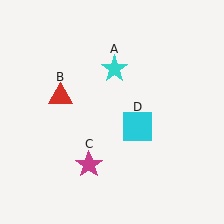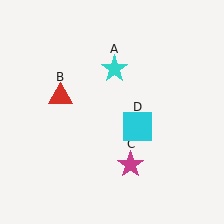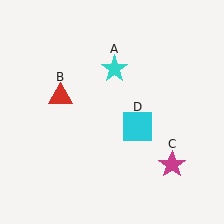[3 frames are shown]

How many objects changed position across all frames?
1 object changed position: magenta star (object C).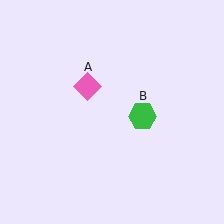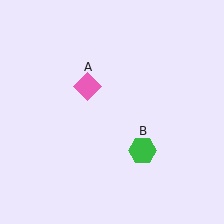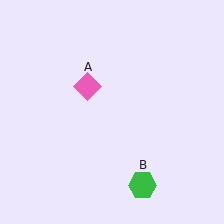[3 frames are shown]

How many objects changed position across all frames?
1 object changed position: green hexagon (object B).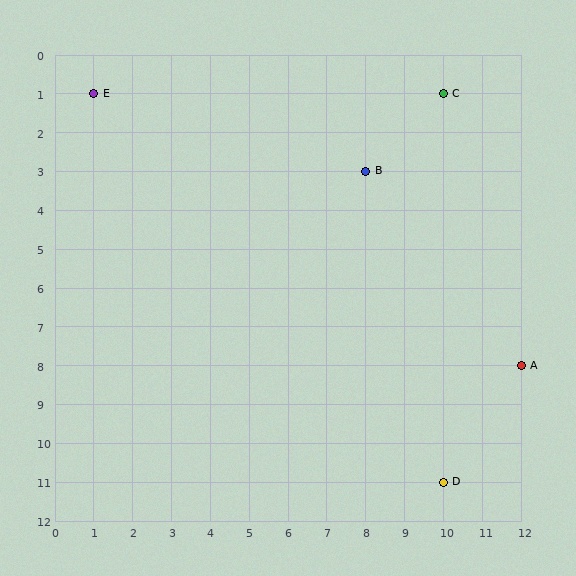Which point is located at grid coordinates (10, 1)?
Point C is at (10, 1).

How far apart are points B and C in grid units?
Points B and C are 2 columns and 2 rows apart (about 2.8 grid units diagonally).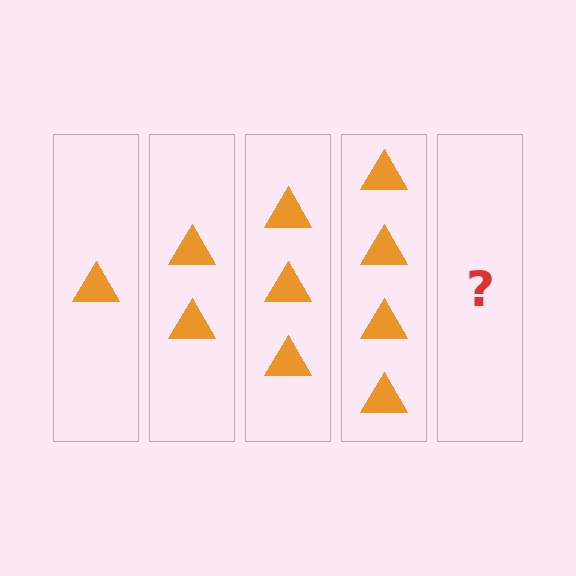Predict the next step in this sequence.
The next step is 5 triangles.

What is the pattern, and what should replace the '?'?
The pattern is that each step adds one more triangle. The '?' should be 5 triangles.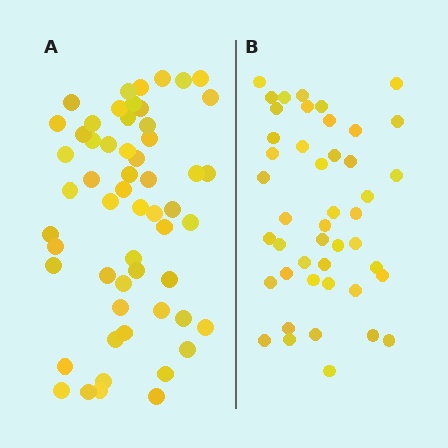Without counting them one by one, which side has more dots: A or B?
Region A (the left region) has more dots.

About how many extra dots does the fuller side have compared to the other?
Region A has roughly 12 or so more dots than region B.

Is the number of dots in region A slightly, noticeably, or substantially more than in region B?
Region A has only slightly more — the two regions are fairly close. The ratio is roughly 1.2 to 1.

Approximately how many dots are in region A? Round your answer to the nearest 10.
About 60 dots. (The exact count is 56, which rounds to 60.)